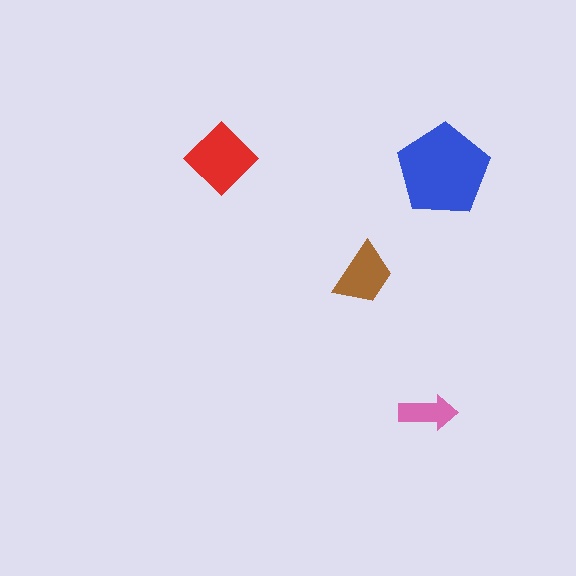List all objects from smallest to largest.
The pink arrow, the brown trapezoid, the red diamond, the blue pentagon.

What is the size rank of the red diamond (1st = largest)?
2nd.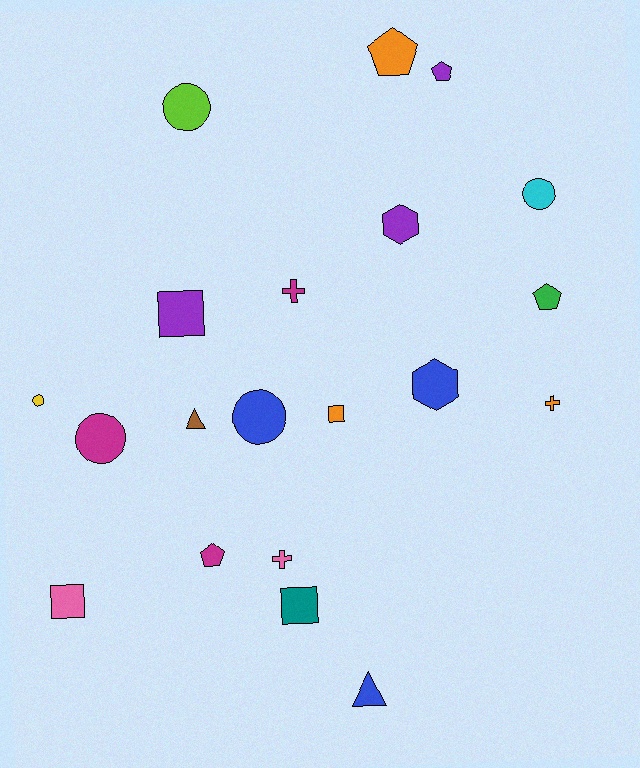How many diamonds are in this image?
There are no diamonds.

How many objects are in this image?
There are 20 objects.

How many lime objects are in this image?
There is 1 lime object.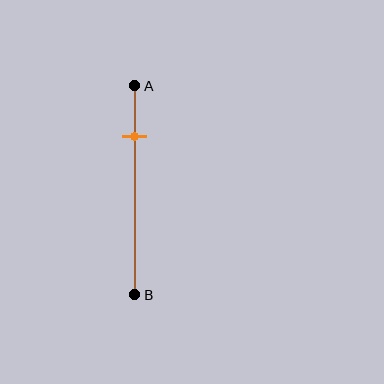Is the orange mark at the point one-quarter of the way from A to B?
Yes, the mark is approximately at the one-quarter point.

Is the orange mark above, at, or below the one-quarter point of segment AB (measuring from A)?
The orange mark is approximately at the one-quarter point of segment AB.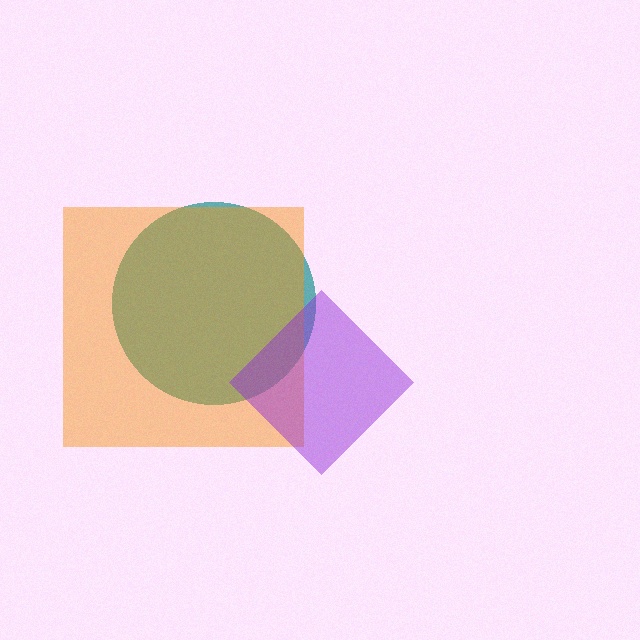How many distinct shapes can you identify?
There are 3 distinct shapes: a teal circle, an orange square, a purple diamond.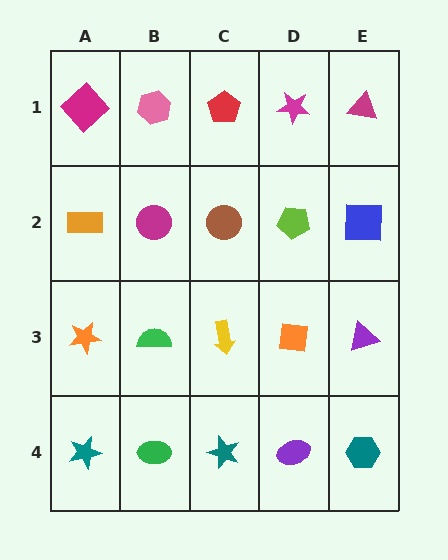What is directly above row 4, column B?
A green semicircle.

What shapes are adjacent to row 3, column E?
A blue square (row 2, column E), a teal hexagon (row 4, column E), an orange square (row 3, column D).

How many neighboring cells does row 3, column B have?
4.